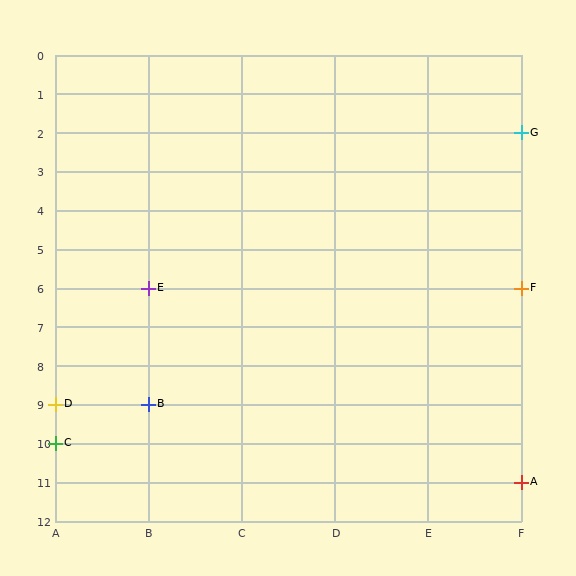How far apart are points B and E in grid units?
Points B and E are 3 rows apart.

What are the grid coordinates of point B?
Point B is at grid coordinates (B, 9).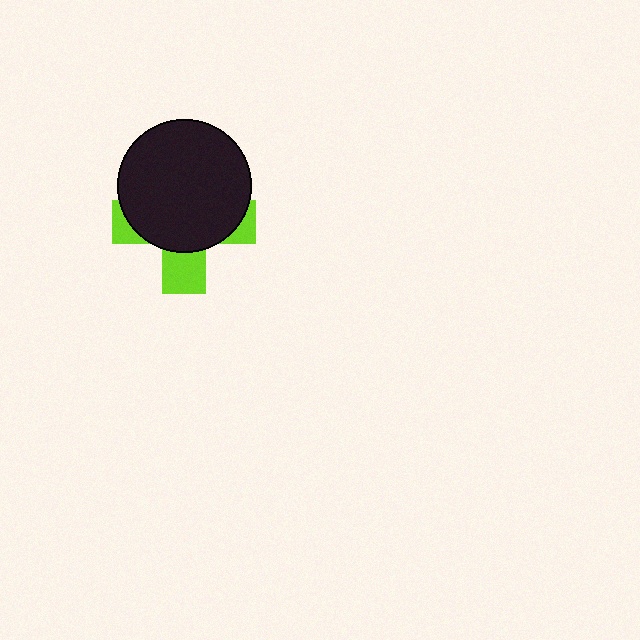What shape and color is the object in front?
The object in front is a black circle.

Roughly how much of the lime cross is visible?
A small part of it is visible (roughly 31%).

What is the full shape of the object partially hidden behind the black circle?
The partially hidden object is a lime cross.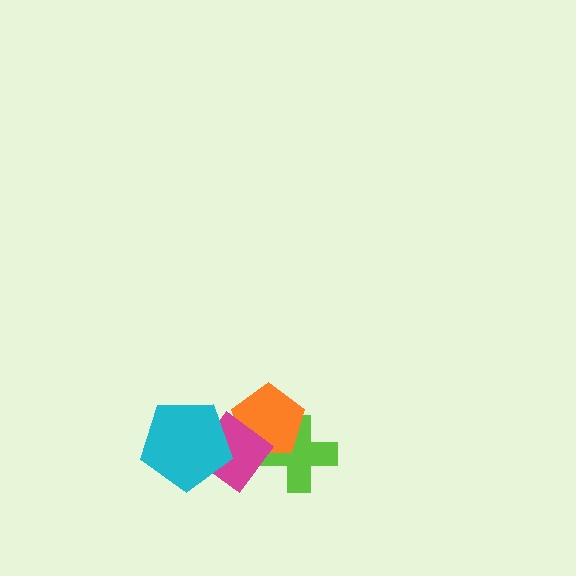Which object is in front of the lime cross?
The orange pentagon is in front of the lime cross.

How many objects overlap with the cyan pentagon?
1 object overlaps with the cyan pentagon.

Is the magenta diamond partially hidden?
Yes, it is partially covered by another shape.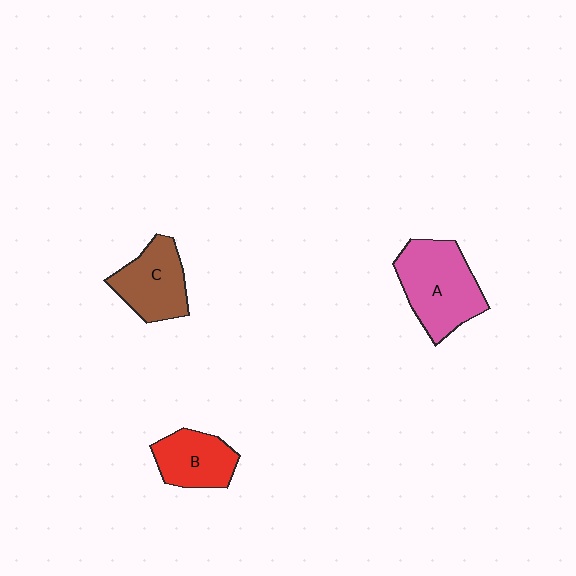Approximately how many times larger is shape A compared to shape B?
Approximately 1.5 times.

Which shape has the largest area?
Shape A (pink).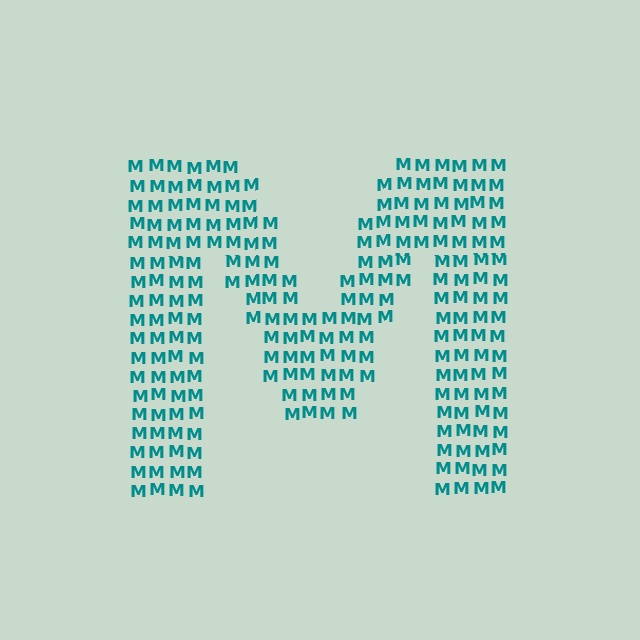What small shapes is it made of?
It is made of small letter M's.